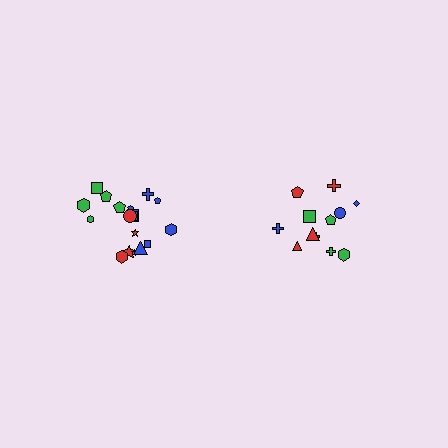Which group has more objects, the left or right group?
The left group.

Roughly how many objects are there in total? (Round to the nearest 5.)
Roughly 30 objects in total.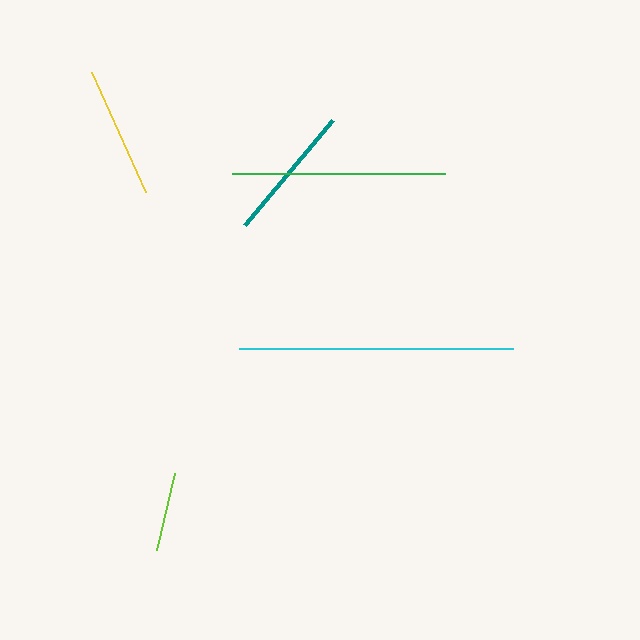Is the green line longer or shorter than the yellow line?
The green line is longer than the yellow line.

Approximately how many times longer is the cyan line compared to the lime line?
The cyan line is approximately 3.4 times the length of the lime line.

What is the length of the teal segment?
The teal segment is approximately 137 pixels long.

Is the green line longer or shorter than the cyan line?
The cyan line is longer than the green line.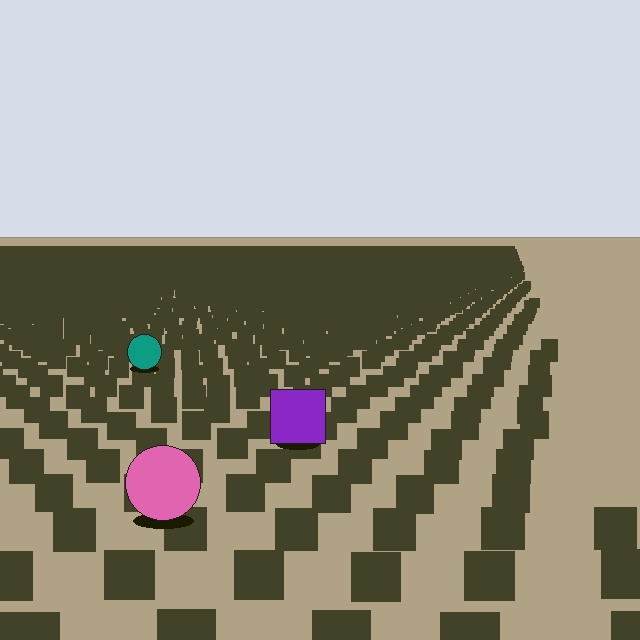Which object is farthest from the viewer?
The teal circle is farthest from the viewer. It appears smaller and the ground texture around it is denser.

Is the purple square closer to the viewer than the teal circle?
Yes. The purple square is closer — you can tell from the texture gradient: the ground texture is coarser near it.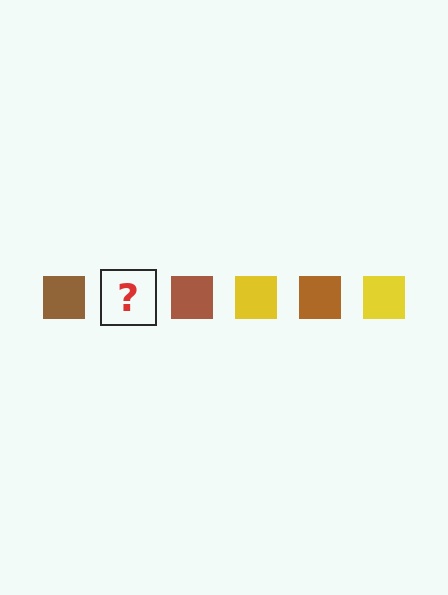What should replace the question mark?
The question mark should be replaced with a yellow square.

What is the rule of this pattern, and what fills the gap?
The rule is that the pattern cycles through brown, yellow squares. The gap should be filled with a yellow square.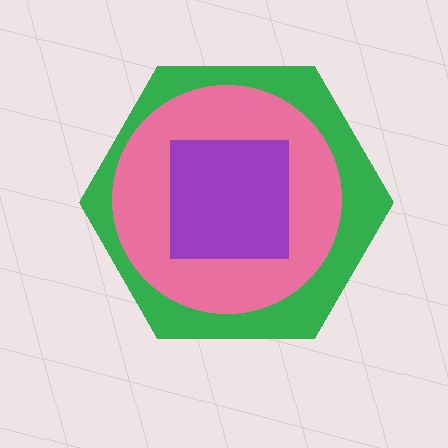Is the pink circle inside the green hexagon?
Yes.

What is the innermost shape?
The purple square.